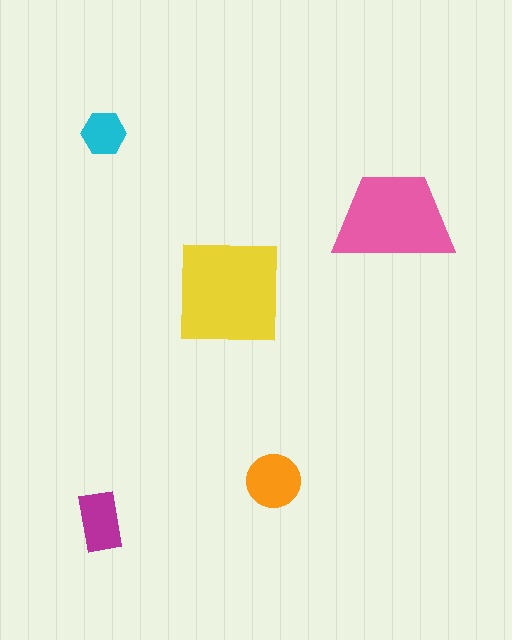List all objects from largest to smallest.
The yellow square, the pink trapezoid, the orange circle, the magenta rectangle, the cyan hexagon.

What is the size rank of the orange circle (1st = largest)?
3rd.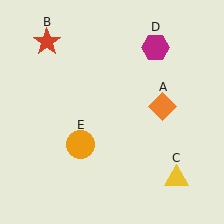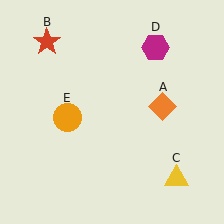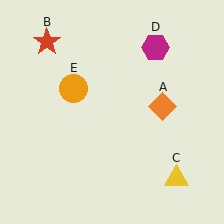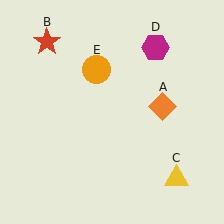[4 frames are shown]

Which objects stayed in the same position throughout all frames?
Orange diamond (object A) and red star (object B) and yellow triangle (object C) and magenta hexagon (object D) remained stationary.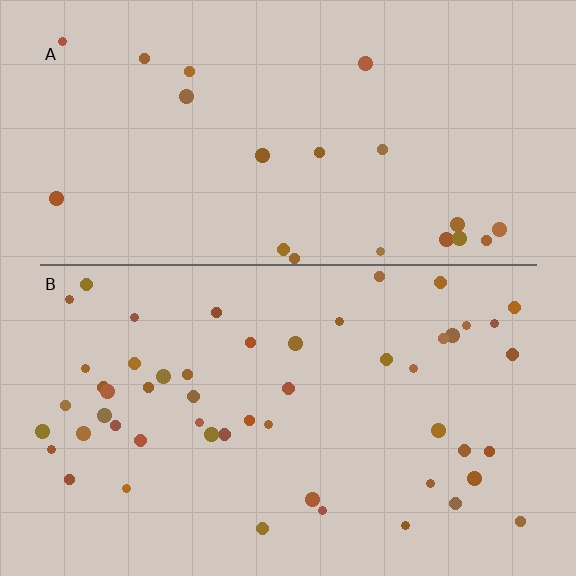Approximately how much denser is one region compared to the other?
Approximately 2.5× — region B over region A.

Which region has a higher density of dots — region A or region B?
B (the bottom).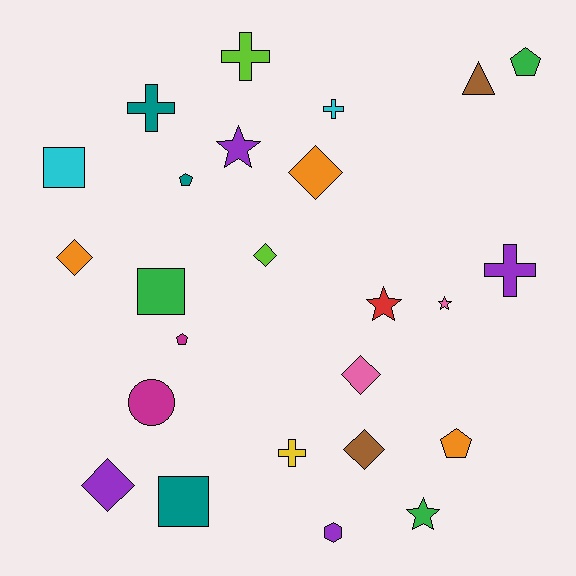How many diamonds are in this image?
There are 6 diamonds.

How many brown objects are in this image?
There are 2 brown objects.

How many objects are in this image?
There are 25 objects.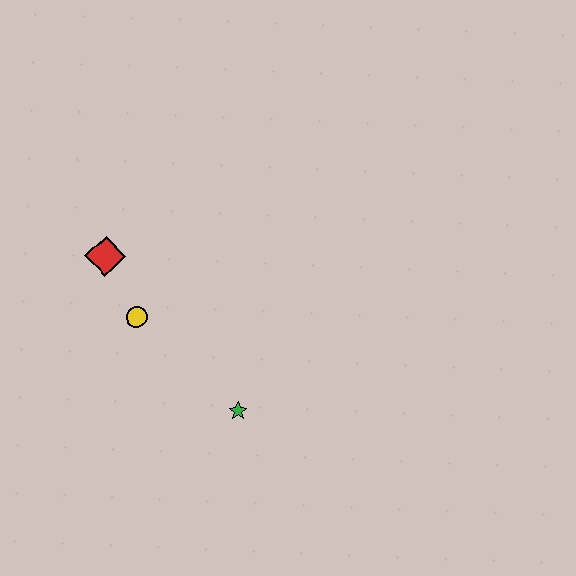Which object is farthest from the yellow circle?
The green star is farthest from the yellow circle.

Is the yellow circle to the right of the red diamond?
Yes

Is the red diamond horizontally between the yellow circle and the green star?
No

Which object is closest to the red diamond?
The yellow circle is closest to the red diamond.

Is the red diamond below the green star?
No